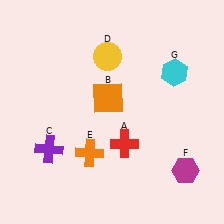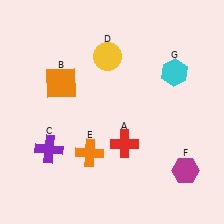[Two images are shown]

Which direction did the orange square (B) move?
The orange square (B) moved left.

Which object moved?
The orange square (B) moved left.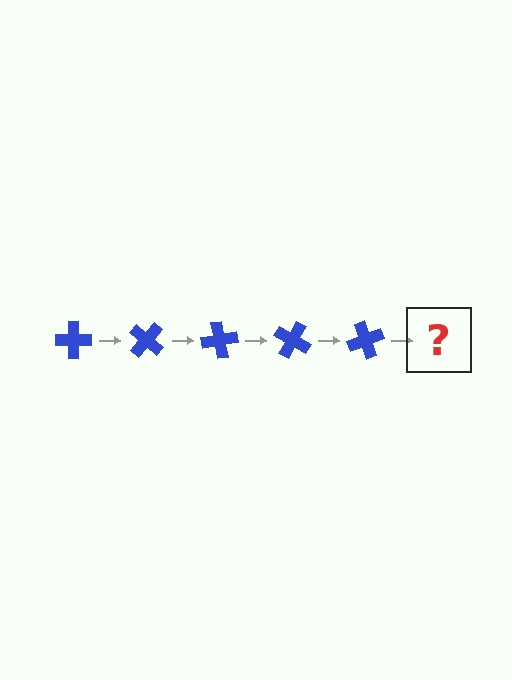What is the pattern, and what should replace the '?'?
The pattern is that the cross rotates 40 degrees each step. The '?' should be a blue cross rotated 200 degrees.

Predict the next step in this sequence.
The next step is a blue cross rotated 200 degrees.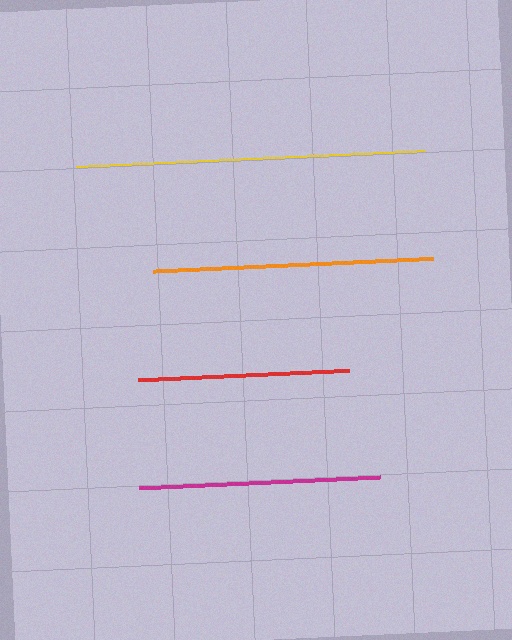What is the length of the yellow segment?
The yellow segment is approximately 349 pixels long.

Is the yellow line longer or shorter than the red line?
The yellow line is longer than the red line.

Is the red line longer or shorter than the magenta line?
The magenta line is longer than the red line.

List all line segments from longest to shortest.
From longest to shortest: yellow, orange, magenta, red.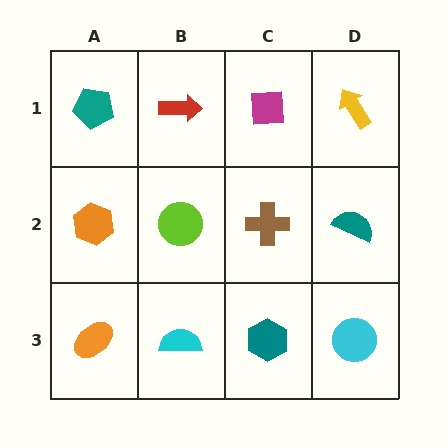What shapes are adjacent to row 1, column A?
An orange hexagon (row 2, column A), a red arrow (row 1, column B).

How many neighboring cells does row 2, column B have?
4.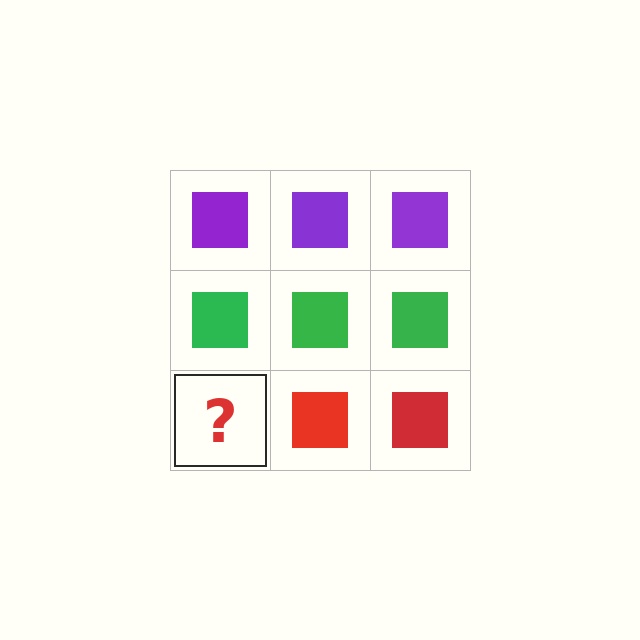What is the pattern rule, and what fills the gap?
The rule is that each row has a consistent color. The gap should be filled with a red square.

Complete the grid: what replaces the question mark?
The question mark should be replaced with a red square.